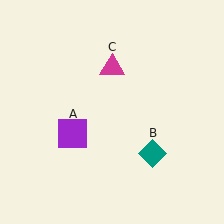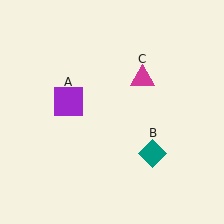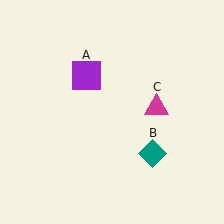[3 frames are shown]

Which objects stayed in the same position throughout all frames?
Teal diamond (object B) remained stationary.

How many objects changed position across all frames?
2 objects changed position: purple square (object A), magenta triangle (object C).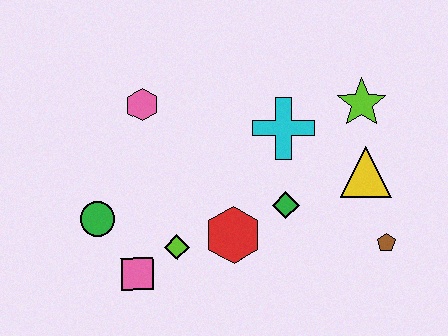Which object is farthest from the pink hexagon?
The brown pentagon is farthest from the pink hexagon.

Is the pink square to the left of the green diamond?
Yes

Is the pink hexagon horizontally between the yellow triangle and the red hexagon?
No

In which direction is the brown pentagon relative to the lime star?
The brown pentagon is below the lime star.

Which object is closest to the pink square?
The lime diamond is closest to the pink square.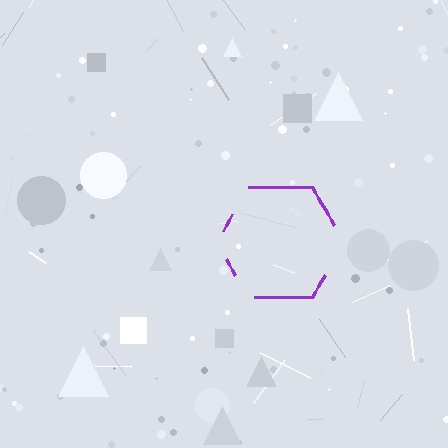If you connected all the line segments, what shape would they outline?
They would outline a hexagon.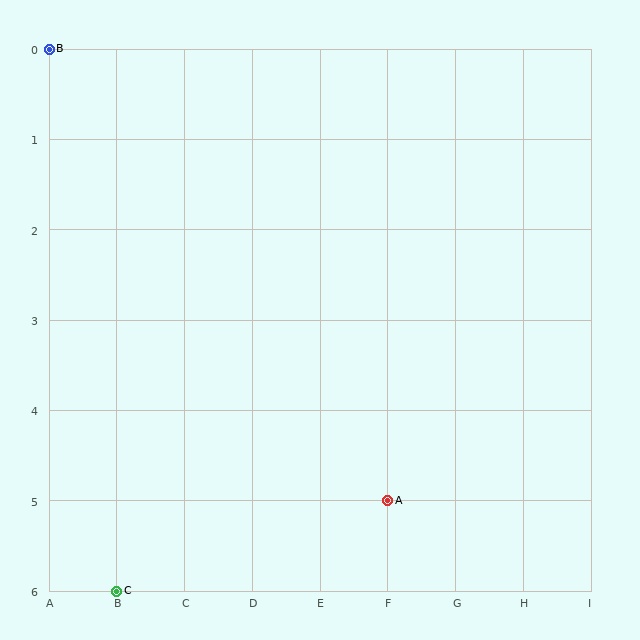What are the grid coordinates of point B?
Point B is at grid coordinates (A, 0).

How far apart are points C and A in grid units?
Points C and A are 4 columns and 1 row apart (about 4.1 grid units diagonally).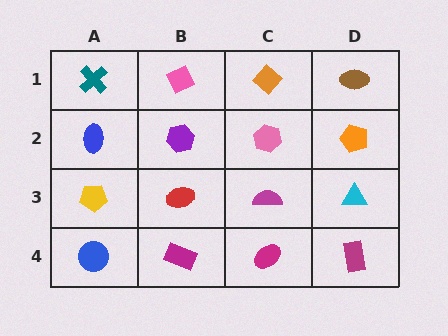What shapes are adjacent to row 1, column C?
A pink hexagon (row 2, column C), a pink diamond (row 1, column B), a brown ellipse (row 1, column D).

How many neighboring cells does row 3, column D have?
3.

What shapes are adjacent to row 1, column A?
A blue ellipse (row 2, column A), a pink diamond (row 1, column B).